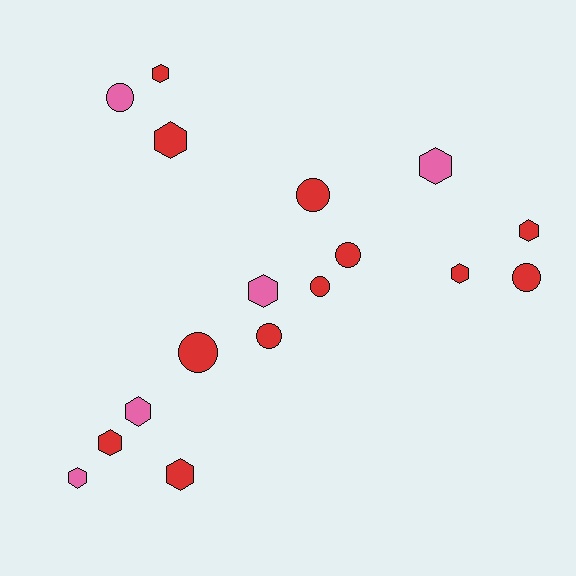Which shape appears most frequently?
Hexagon, with 10 objects.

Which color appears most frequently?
Red, with 12 objects.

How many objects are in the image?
There are 17 objects.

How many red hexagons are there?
There are 6 red hexagons.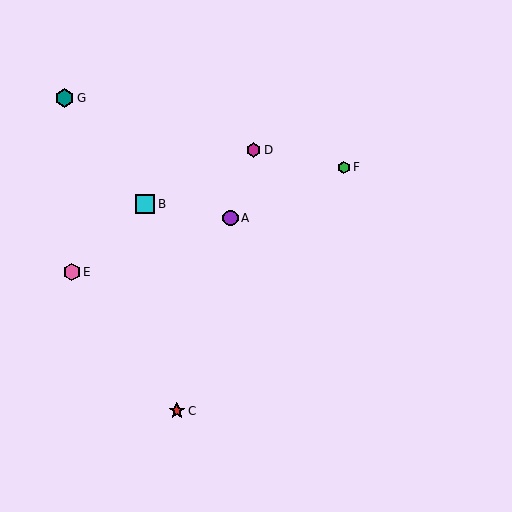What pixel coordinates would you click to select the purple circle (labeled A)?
Click at (231, 218) to select the purple circle A.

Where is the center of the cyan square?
The center of the cyan square is at (145, 204).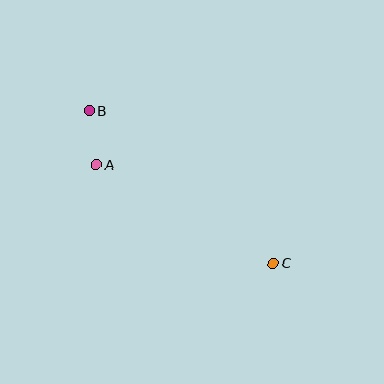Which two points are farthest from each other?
Points B and C are farthest from each other.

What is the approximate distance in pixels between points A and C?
The distance between A and C is approximately 203 pixels.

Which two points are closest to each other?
Points A and B are closest to each other.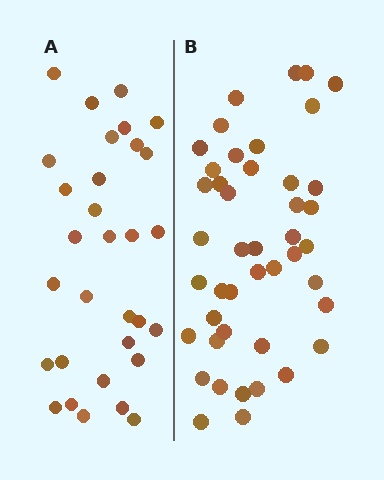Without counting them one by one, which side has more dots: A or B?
Region B (the right region) has more dots.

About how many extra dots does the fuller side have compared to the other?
Region B has approximately 15 more dots than region A.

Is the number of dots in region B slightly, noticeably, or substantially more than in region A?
Region B has noticeably more, but not dramatically so. The ratio is roughly 1.4 to 1.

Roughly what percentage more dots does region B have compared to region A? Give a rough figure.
About 40% more.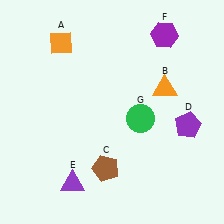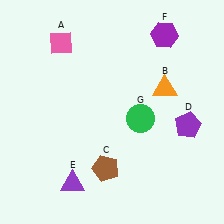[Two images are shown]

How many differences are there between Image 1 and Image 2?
There is 1 difference between the two images.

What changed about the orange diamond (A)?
In Image 1, A is orange. In Image 2, it changed to pink.